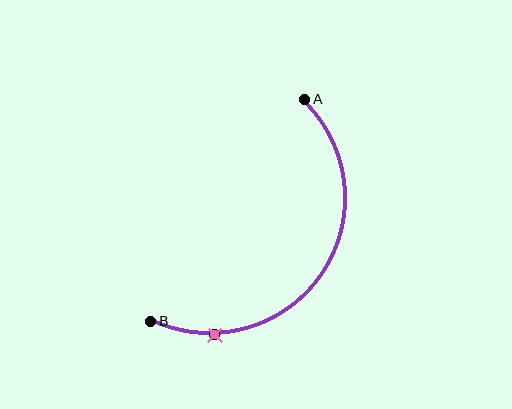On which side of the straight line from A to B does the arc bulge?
The arc bulges below and to the right of the straight line connecting A and B.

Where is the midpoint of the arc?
The arc midpoint is the point on the curve farthest from the straight line joining A and B. It sits below and to the right of that line.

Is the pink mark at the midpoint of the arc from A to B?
No. The pink mark lies on the arc but is closer to endpoint B. The arc midpoint would be at the point on the curve equidistant along the arc from both A and B.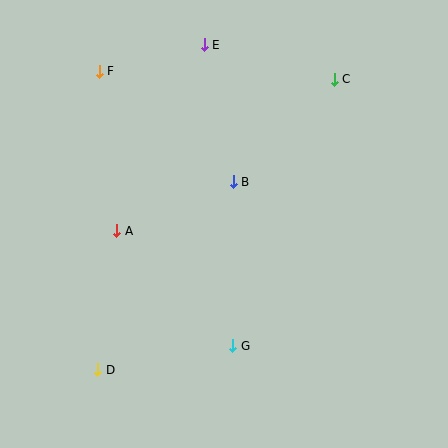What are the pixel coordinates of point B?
Point B is at (233, 182).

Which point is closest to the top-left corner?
Point F is closest to the top-left corner.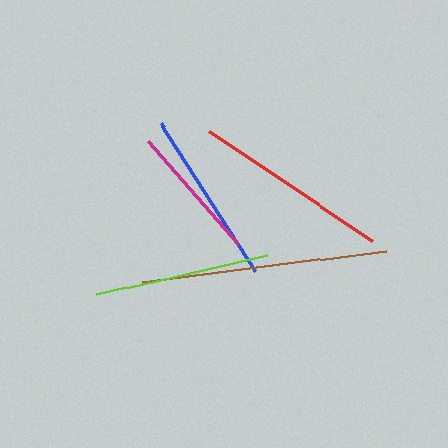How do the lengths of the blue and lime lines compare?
The blue and lime lines are approximately the same length.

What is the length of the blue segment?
The blue segment is approximately 175 pixels long.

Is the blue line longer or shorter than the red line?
The red line is longer than the blue line.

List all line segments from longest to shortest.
From longest to shortest: brown, red, blue, lime, magenta.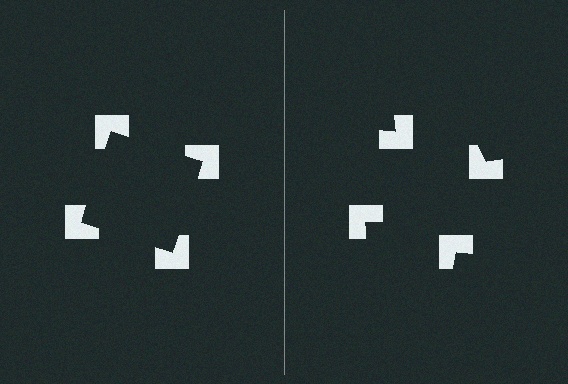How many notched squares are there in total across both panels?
8 — 4 on each side.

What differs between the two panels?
The notched squares are positioned identically on both sides; only the wedge orientations differ. On the left they align to a square; on the right they are misaligned.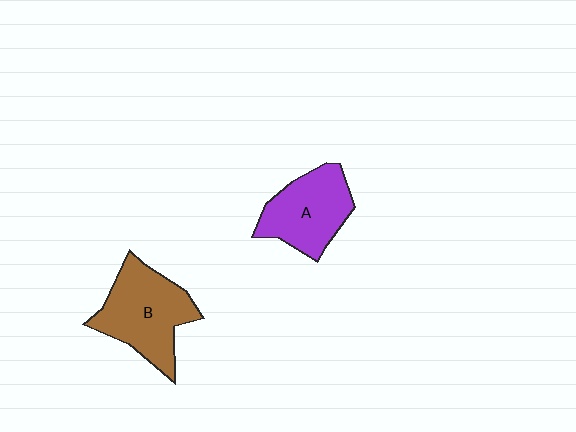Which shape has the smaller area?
Shape A (purple).